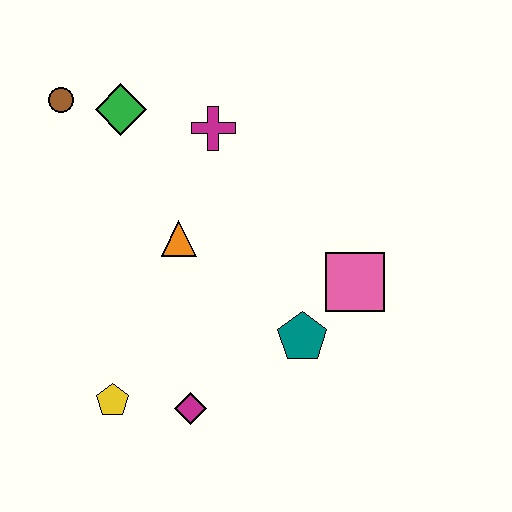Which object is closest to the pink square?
The teal pentagon is closest to the pink square.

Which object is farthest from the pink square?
The brown circle is farthest from the pink square.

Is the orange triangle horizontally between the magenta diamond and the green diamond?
Yes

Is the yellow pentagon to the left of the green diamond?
Yes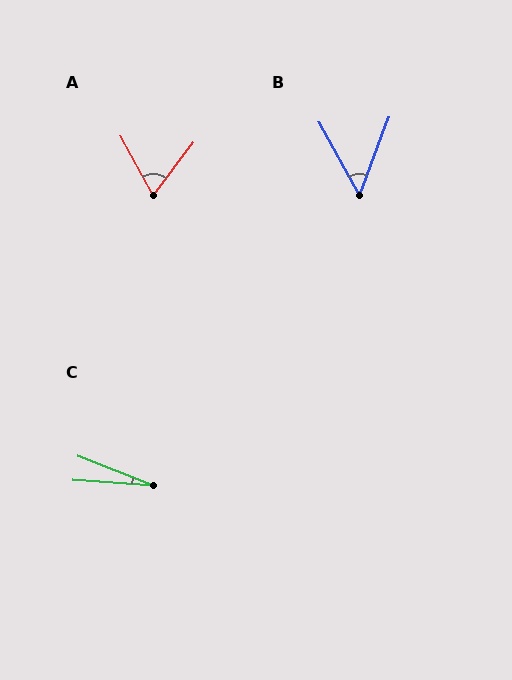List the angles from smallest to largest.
C (17°), B (49°), A (65°).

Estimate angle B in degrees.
Approximately 49 degrees.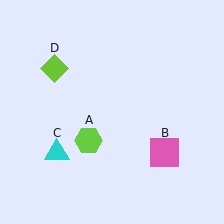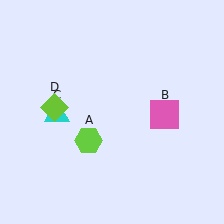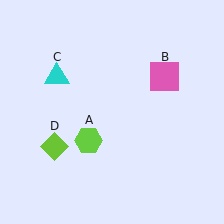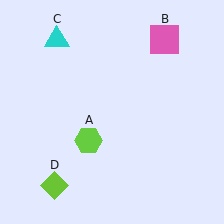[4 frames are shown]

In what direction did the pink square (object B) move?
The pink square (object B) moved up.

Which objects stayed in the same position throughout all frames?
Lime hexagon (object A) remained stationary.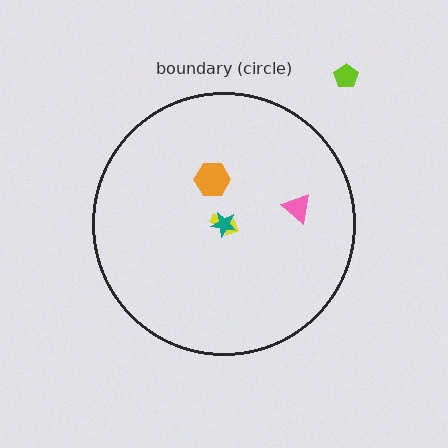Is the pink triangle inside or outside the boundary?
Inside.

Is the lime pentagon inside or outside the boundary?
Outside.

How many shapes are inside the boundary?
4 inside, 1 outside.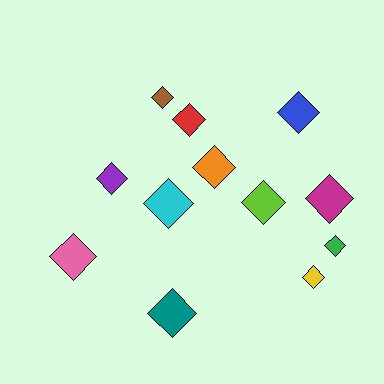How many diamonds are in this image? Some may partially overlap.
There are 12 diamonds.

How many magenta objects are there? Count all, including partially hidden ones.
There is 1 magenta object.